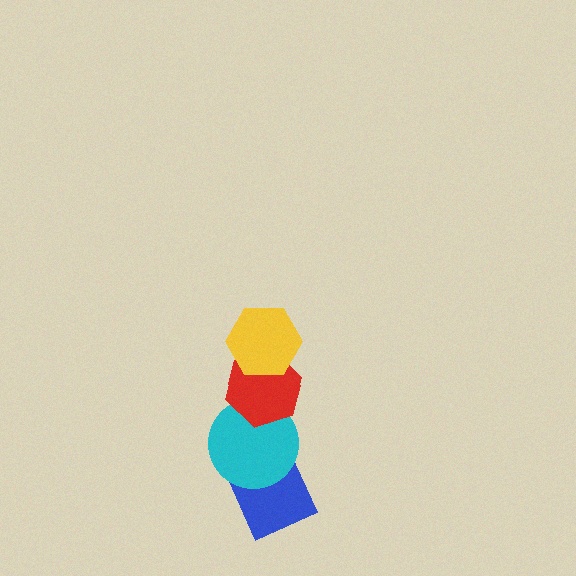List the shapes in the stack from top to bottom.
From top to bottom: the yellow hexagon, the red hexagon, the cyan circle, the blue diamond.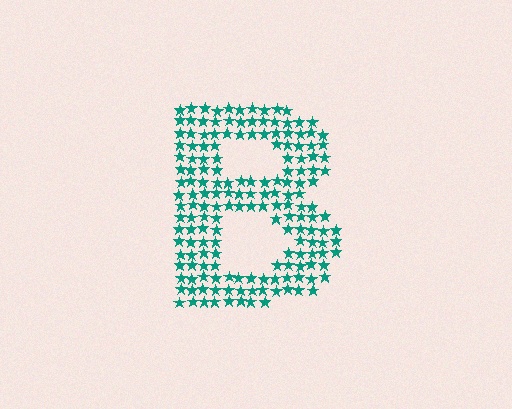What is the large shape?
The large shape is the letter B.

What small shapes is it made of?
It is made of small stars.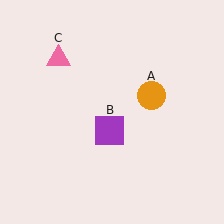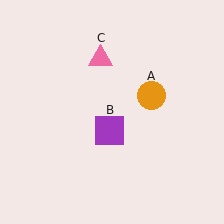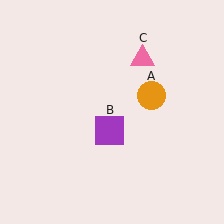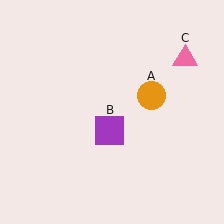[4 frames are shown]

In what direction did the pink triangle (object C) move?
The pink triangle (object C) moved right.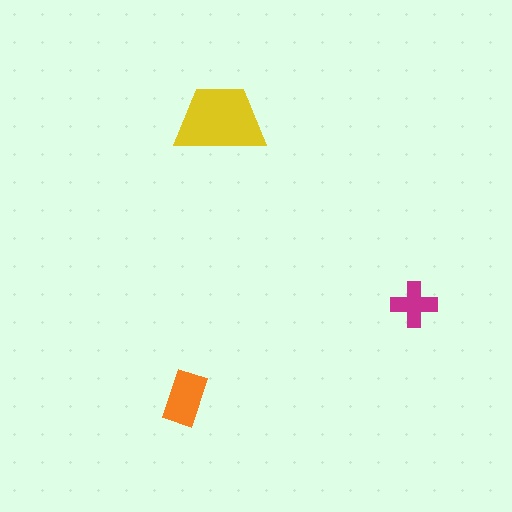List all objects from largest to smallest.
The yellow trapezoid, the orange rectangle, the magenta cross.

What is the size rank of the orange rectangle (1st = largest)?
2nd.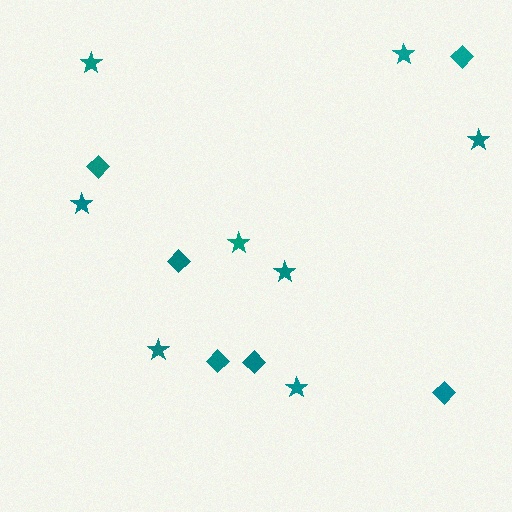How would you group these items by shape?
There are 2 groups: one group of diamonds (6) and one group of stars (8).